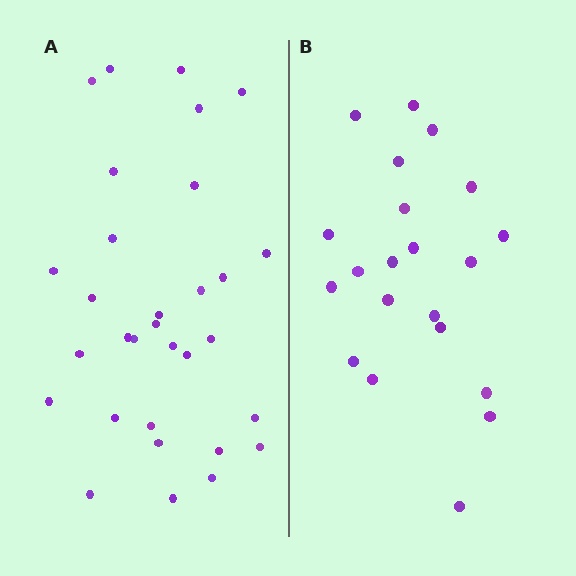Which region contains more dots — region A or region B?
Region A (the left region) has more dots.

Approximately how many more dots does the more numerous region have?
Region A has roughly 10 or so more dots than region B.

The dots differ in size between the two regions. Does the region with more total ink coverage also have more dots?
No. Region B has more total ink coverage because its dots are larger, but region A actually contains more individual dots. Total area can be misleading — the number of items is what matters here.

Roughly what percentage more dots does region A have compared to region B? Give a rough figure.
About 50% more.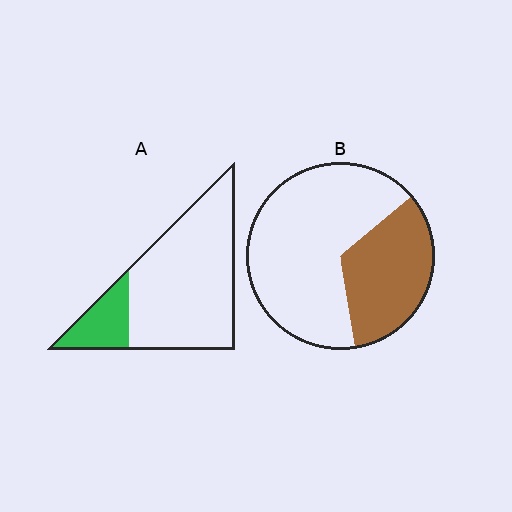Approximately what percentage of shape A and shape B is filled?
A is approximately 20% and B is approximately 35%.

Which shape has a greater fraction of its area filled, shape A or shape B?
Shape B.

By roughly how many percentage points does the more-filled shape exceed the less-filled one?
By roughly 15 percentage points (B over A).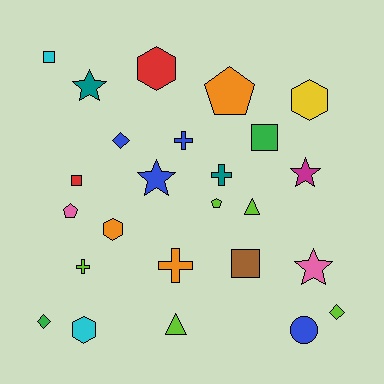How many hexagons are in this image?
There are 4 hexagons.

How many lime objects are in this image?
There are 5 lime objects.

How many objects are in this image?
There are 25 objects.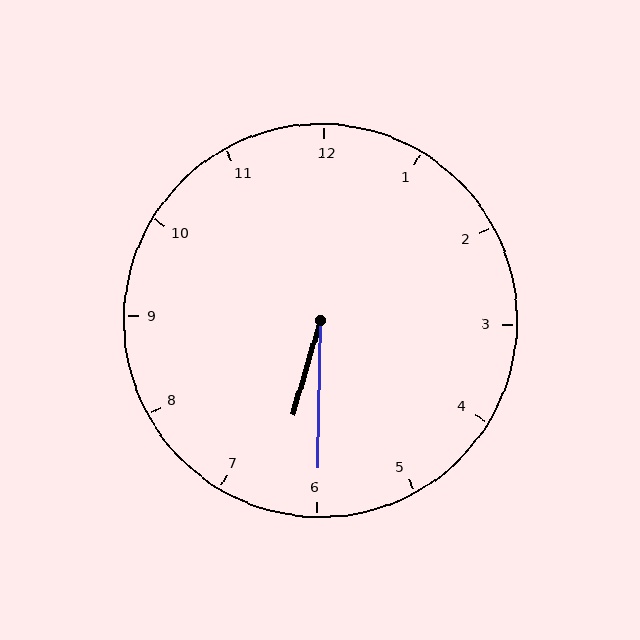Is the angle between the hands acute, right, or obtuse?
It is acute.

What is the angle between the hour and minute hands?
Approximately 15 degrees.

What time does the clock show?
6:30.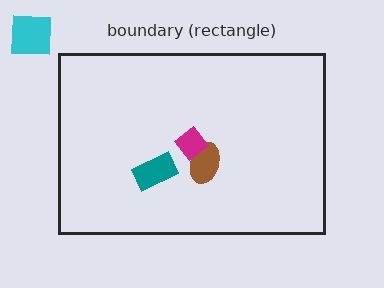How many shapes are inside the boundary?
3 inside, 1 outside.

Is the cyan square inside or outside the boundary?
Outside.